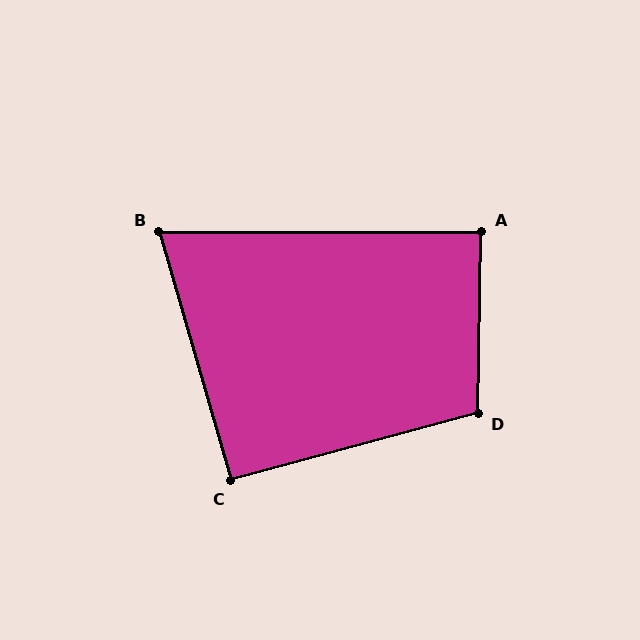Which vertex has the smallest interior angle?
B, at approximately 74 degrees.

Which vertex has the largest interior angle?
D, at approximately 106 degrees.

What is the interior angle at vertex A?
Approximately 89 degrees (approximately right).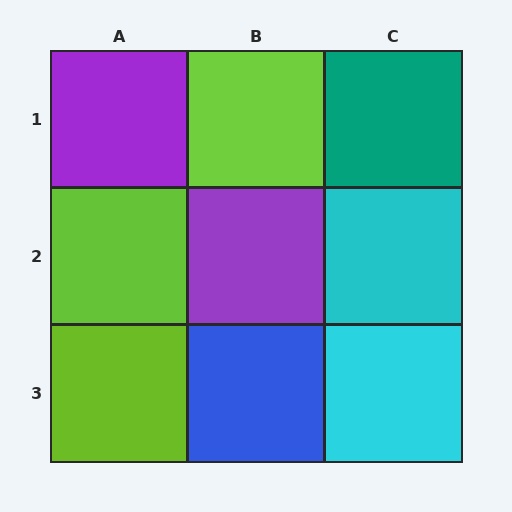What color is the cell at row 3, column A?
Lime.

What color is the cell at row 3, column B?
Blue.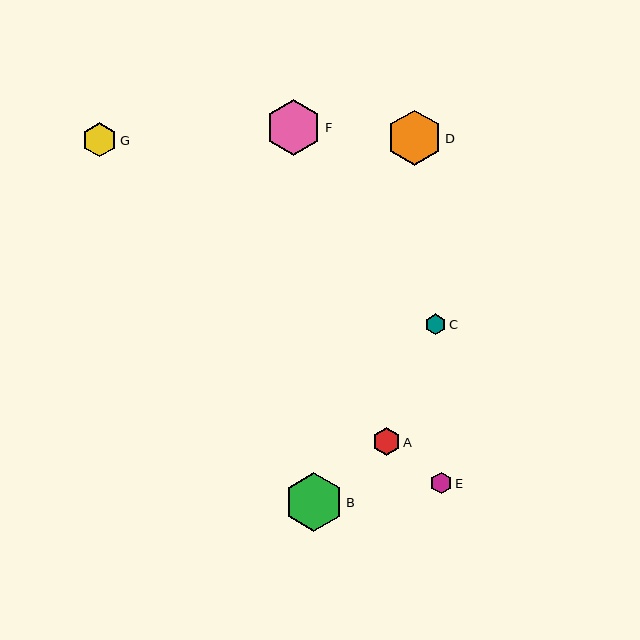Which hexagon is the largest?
Hexagon B is the largest with a size of approximately 58 pixels.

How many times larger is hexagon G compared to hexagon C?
Hexagon G is approximately 1.6 times the size of hexagon C.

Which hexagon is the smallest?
Hexagon C is the smallest with a size of approximately 21 pixels.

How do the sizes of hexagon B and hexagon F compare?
Hexagon B and hexagon F are approximately the same size.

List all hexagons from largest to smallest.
From largest to smallest: B, F, D, G, A, E, C.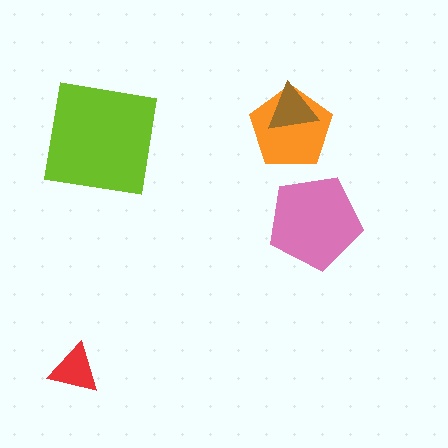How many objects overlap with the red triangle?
0 objects overlap with the red triangle.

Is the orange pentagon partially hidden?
Yes, it is partially covered by another shape.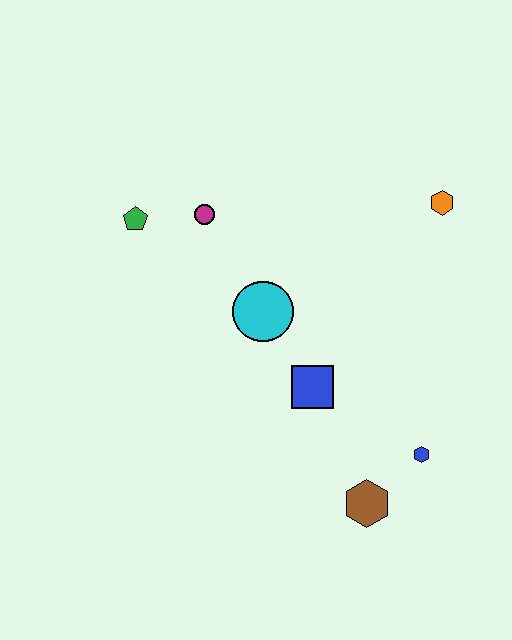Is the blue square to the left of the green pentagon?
No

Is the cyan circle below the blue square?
No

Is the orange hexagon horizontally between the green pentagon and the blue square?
No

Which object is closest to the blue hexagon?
The brown hexagon is closest to the blue hexagon.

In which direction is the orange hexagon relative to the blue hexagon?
The orange hexagon is above the blue hexagon.